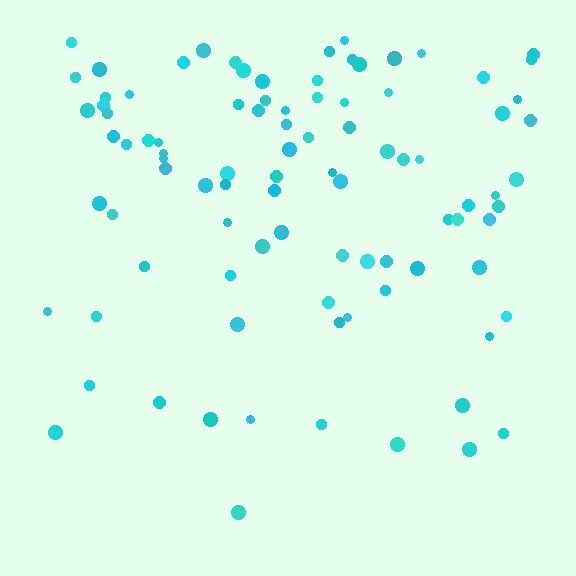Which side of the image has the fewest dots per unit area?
The bottom.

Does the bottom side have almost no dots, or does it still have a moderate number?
Still a moderate number, just noticeably fewer than the top.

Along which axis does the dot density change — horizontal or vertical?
Vertical.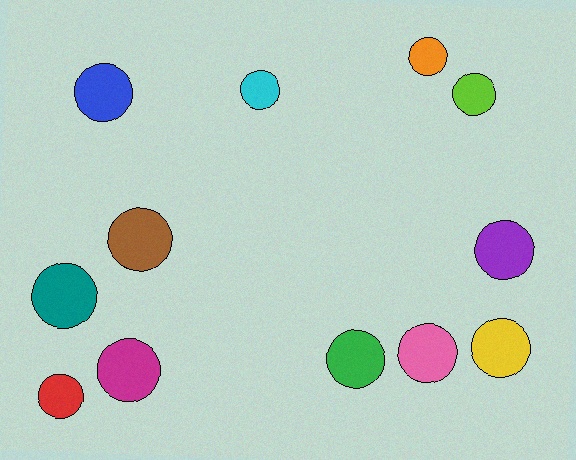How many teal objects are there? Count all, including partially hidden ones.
There is 1 teal object.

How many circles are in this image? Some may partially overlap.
There are 12 circles.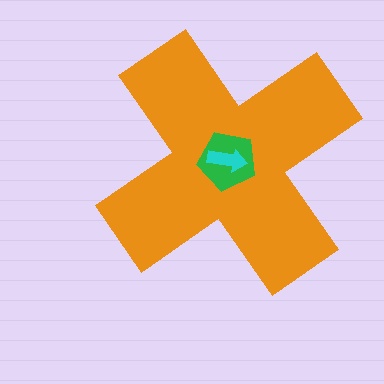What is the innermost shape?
The cyan arrow.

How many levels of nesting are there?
3.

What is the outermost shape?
The orange cross.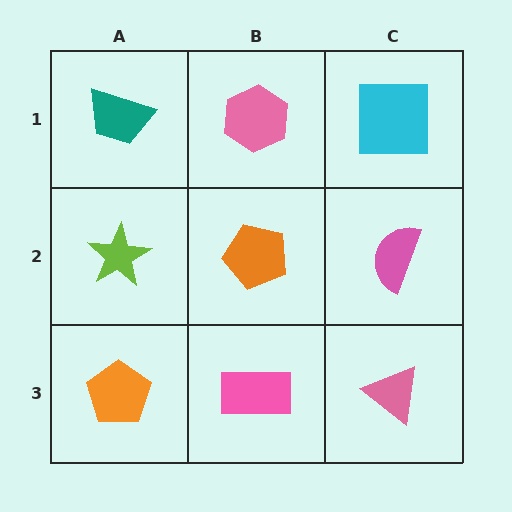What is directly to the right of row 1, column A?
A pink hexagon.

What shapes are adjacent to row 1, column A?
A lime star (row 2, column A), a pink hexagon (row 1, column B).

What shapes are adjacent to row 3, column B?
An orange pentagon (row 2, column B), an orange pentagon (row 3, column A), a pink triangle (row 3, column C).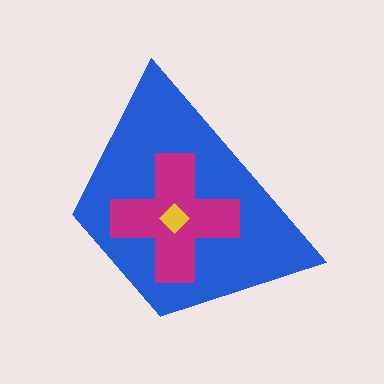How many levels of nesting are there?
3.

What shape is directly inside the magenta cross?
The yellow diamond.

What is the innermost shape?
The yellow diamond.